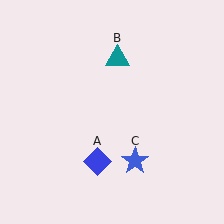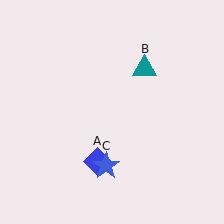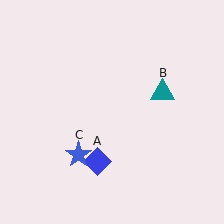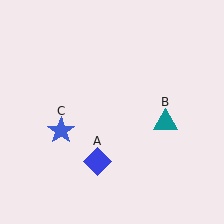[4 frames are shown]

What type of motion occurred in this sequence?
The teal triangle (object B), blue star (object C) rotated clockwise around the center of the scene.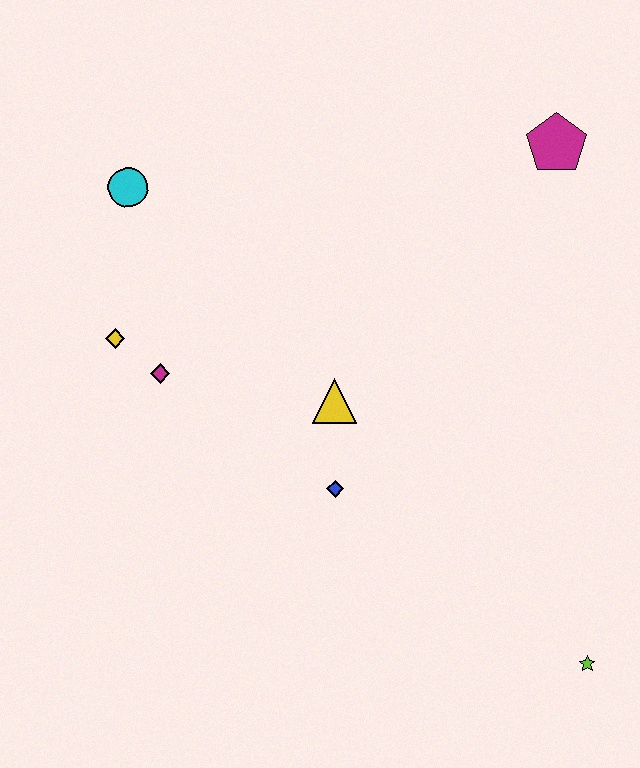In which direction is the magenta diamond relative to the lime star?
The magenta diamond is to the left of the lime star.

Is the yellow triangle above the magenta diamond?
No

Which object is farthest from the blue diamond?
The magenta pentagon is farthest from the blue diamond.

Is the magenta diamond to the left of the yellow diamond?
No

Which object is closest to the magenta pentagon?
The yellow triangle is closest to the magenta pentagon.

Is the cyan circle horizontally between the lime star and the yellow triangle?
No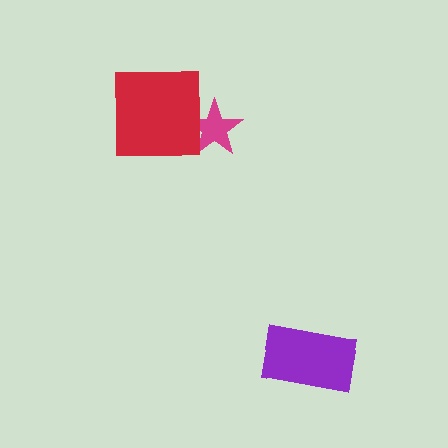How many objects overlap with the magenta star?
1 object overlaps with the magenta star.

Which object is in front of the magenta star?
The red square is in front of the magenta star.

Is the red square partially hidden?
No, no other shape covers it.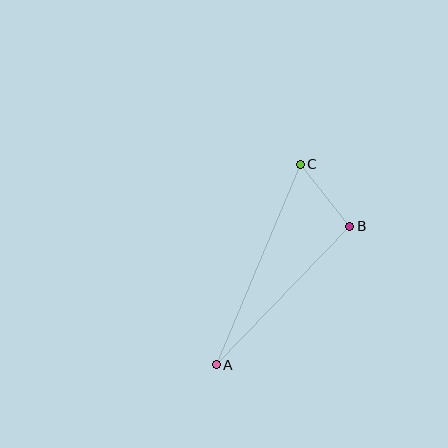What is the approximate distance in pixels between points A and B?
The distance between A and B is approximately 193 pixels.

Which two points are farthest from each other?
Points A and C are farthest from each other.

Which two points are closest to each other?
Points B and C are closest to each other.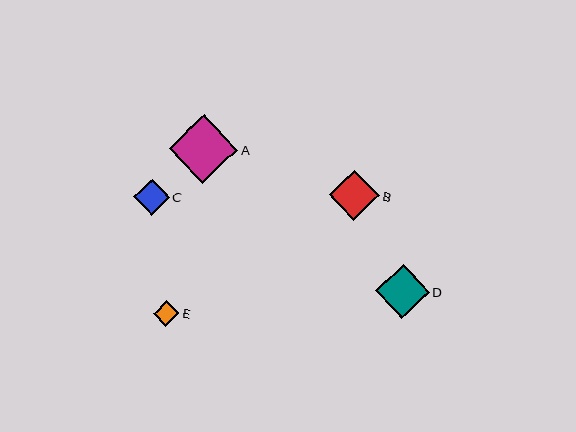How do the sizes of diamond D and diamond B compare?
Diamond D and diamond B are approximately the same size.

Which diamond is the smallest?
Diamond E is the smallest with a size of approximately 26 pixels.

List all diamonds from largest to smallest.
From largest to smallest: A, D, B, C, E.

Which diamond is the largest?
Diamond A is the largest with a size of approximately 68 pixels.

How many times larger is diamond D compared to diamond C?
Diamond D is approximately 1.5 times the size of diamond C.